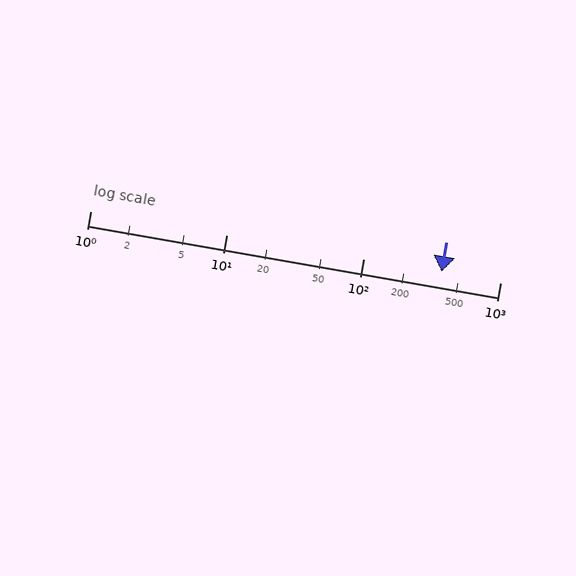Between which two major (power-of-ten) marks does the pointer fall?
The pointer is between 100 and 1000.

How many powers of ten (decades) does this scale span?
The scale spans 3 decades, from 1 to 1000.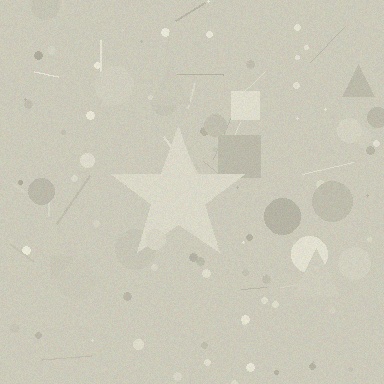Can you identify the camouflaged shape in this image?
The camouflaged shape is a star.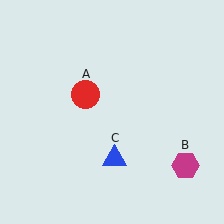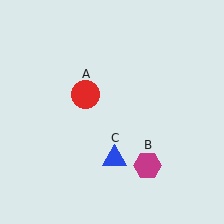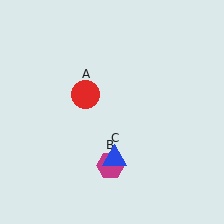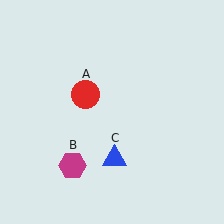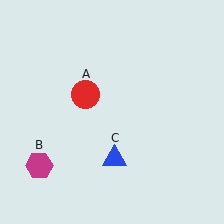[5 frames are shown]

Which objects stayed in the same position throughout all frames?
Red circle (object A) and blue triangle (object C) remained stationary.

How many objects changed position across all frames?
1 object changed position: magenta hexagon (object B).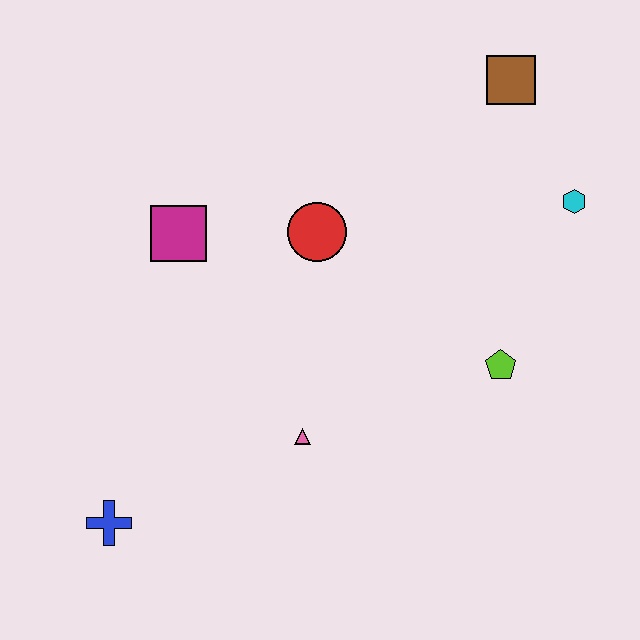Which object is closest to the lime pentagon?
The cyan hexagon is closest to the lime pentagon.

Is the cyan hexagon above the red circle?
Yes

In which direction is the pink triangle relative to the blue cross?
The pink triangle is to the right of the blue cross.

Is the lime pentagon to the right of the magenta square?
Yes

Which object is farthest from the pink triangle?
The brown square is farthest from the pink triangle.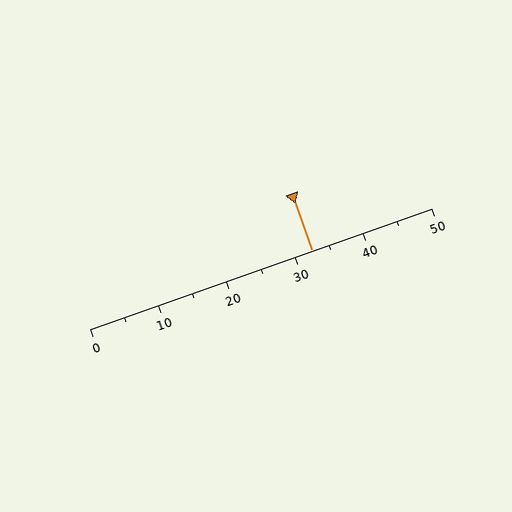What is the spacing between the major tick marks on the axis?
The major ticks are spaced 10 apart.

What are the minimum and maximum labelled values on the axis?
The axis runs from 0 to 50.